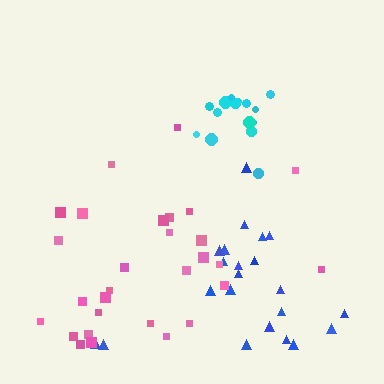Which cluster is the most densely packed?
Cyan.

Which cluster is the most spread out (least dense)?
Pink.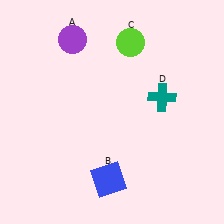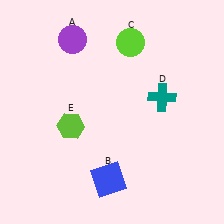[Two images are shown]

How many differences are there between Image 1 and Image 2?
There is 1 difference between the two images.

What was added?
A lime hexagon (E) was added in Image 2.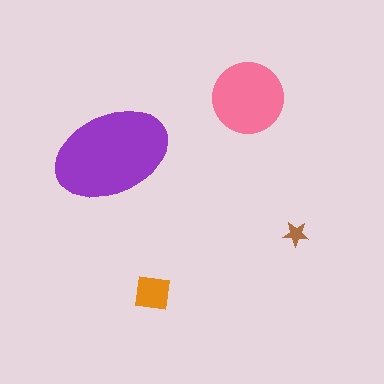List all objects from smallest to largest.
The brown star, the orange square, the pink circle, the purple ellipse.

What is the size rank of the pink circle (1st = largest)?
2nd.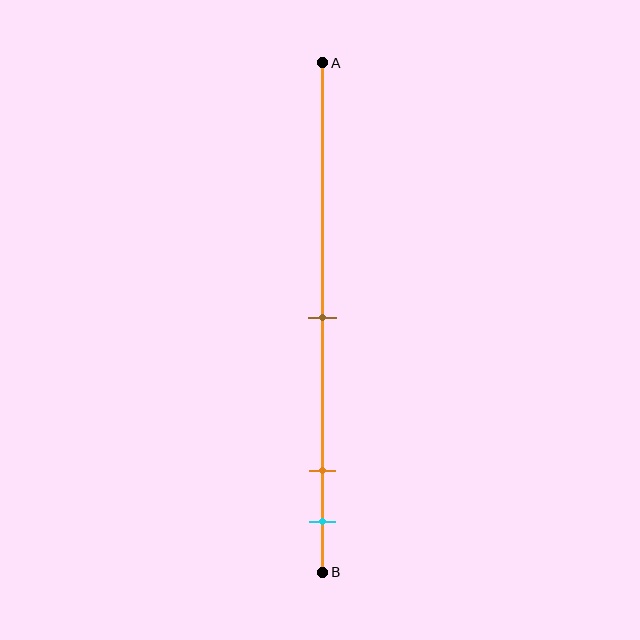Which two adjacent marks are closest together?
The orange and cyan marks are the closest adjacent pair.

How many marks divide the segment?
There are 3 marks dividing the segment.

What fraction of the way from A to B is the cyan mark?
The cyan mark is approximately 90% (0.9) of the way from A to B.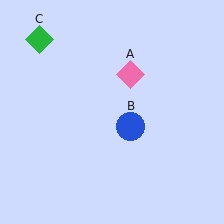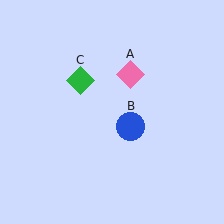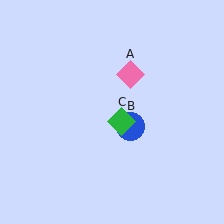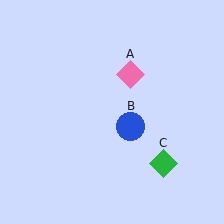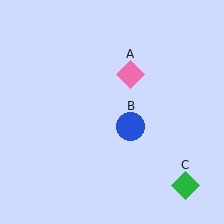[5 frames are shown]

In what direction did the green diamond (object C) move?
The green diamond (object C) moved down and to the right.